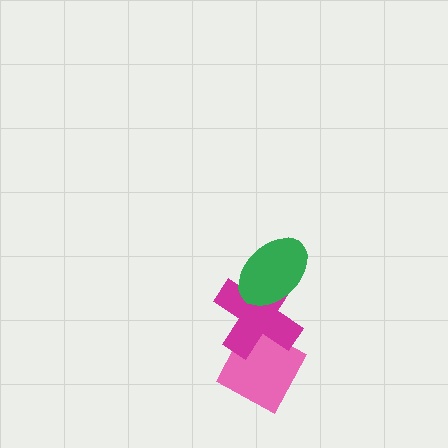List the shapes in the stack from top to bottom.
From top to bottom: the green ellipse, the magenta cross, the pink diamond.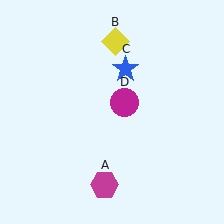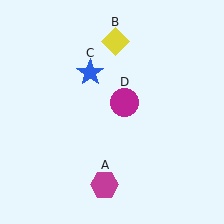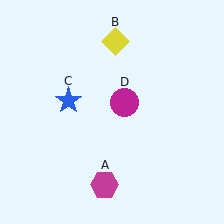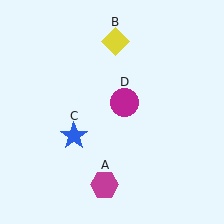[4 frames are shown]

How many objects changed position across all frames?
1 object changed position: blue star (object C).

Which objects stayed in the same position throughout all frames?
Magenta hexagon (object A) and yellow diamond (object B) and magenta circle (object D) remained stationary.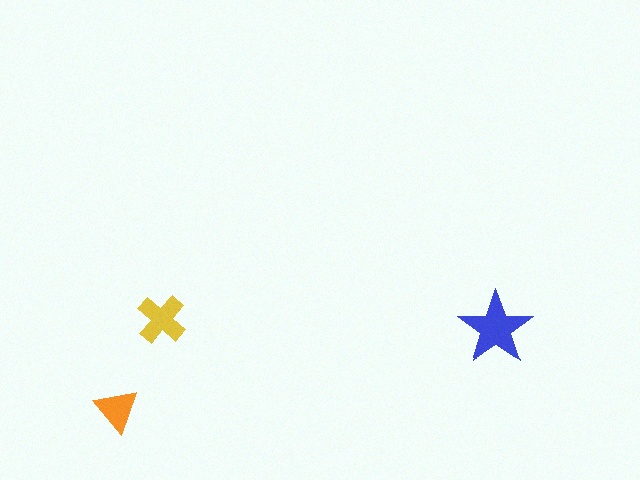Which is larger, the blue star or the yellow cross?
The blue star.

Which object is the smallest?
The orange triangle.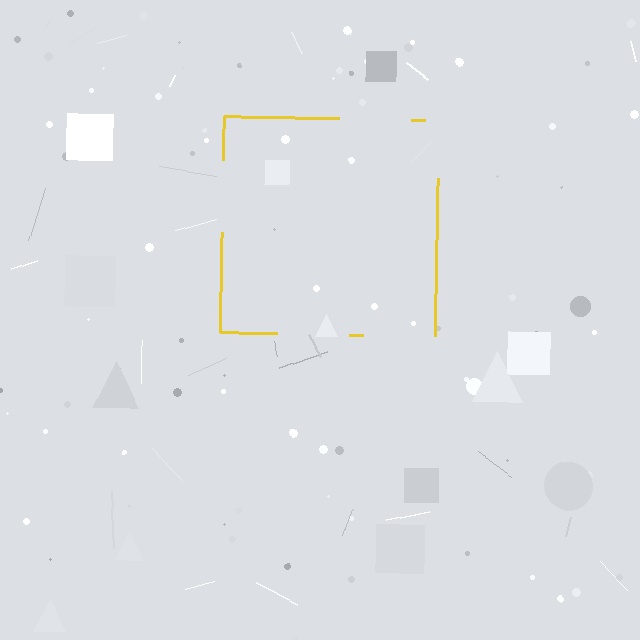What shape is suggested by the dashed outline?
The dashed outline suggests a square.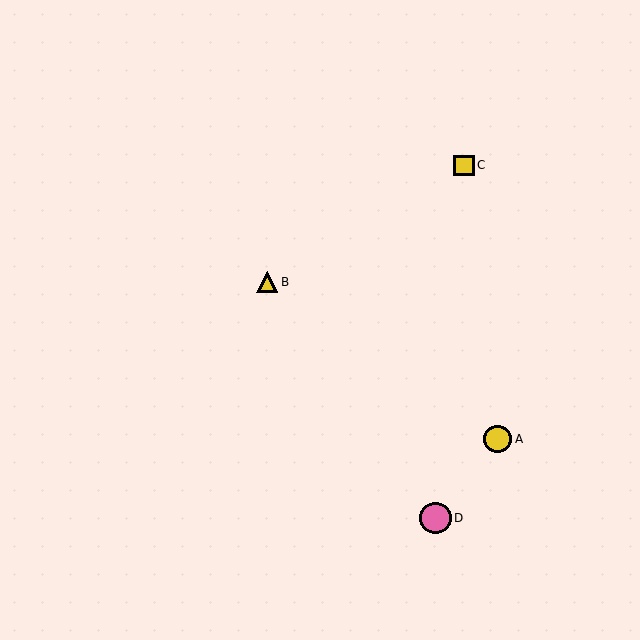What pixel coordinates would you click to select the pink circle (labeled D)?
Click at (436, 518) to select the pink circle D.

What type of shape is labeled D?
Shape D is a pink circle.